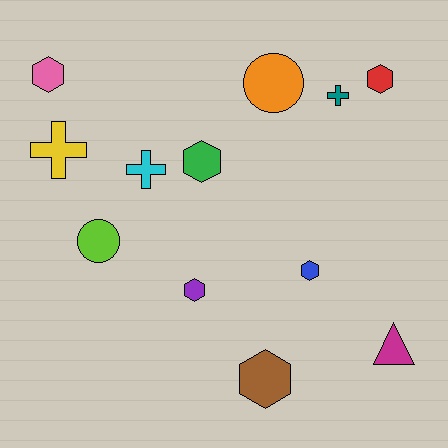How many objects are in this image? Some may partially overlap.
There are 12 objects.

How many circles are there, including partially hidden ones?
There are 2 circles.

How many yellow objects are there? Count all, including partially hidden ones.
There is 1 yellow object.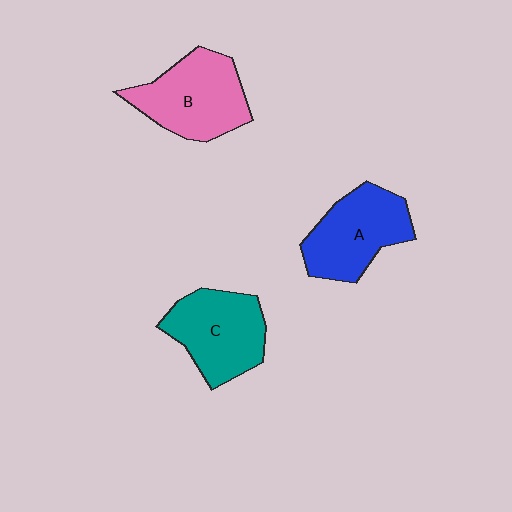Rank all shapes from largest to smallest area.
From largest to smallest: B (pink), A (blue), C (teal).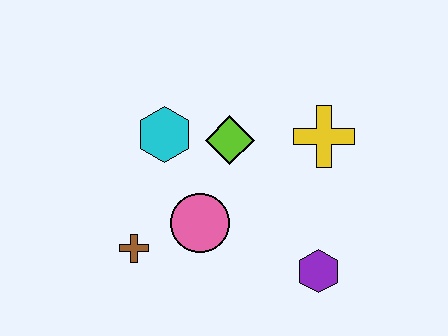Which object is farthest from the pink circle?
The yellow cross is farthest from the pink circle.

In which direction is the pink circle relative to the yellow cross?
The pink circle is to the left of the yellow cross.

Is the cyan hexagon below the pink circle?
No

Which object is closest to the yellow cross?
The lime diamond is closest to the yellow cross.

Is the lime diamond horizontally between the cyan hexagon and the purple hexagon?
Yes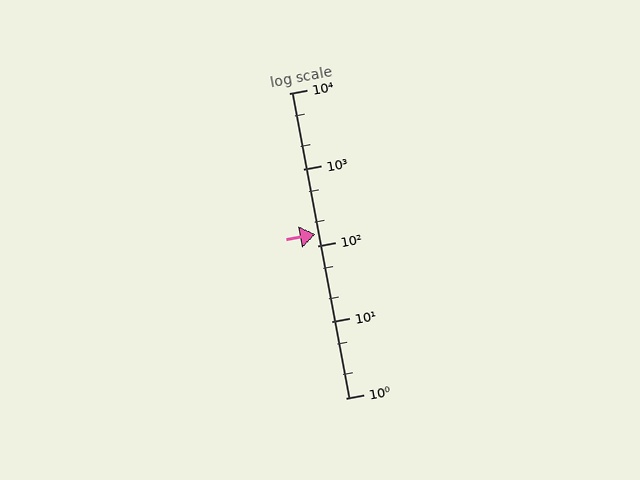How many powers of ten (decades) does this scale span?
The scale spans 4 decades, from 1 to 10000.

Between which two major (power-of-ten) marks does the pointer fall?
The pointer is between 100 and 1000.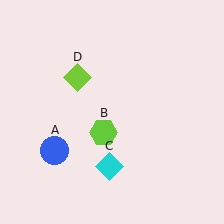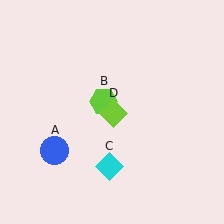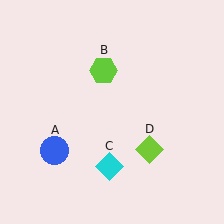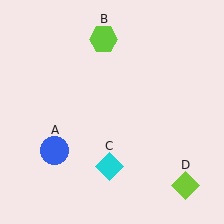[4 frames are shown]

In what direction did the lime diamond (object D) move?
The lime diamond (object D) moved down and to the right.